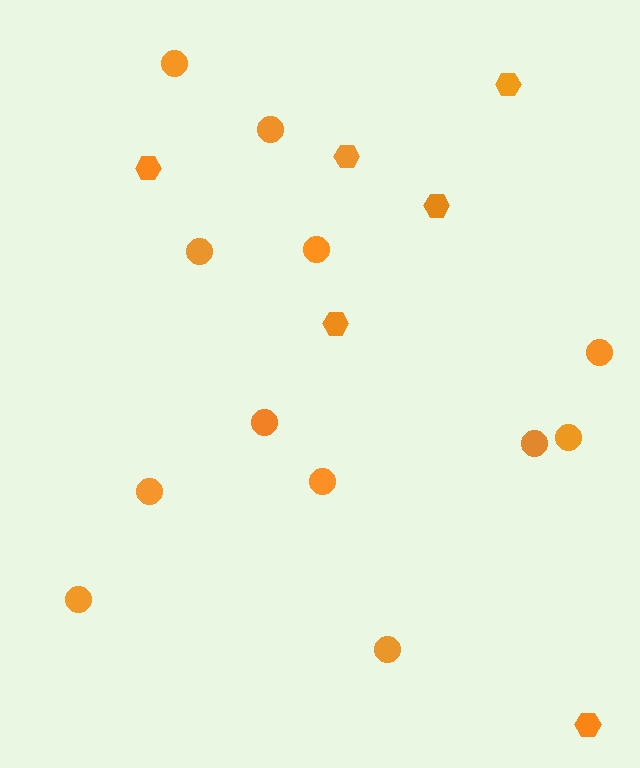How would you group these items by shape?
There are 2 groups: one group of hexagons (6) and one group of circles (12).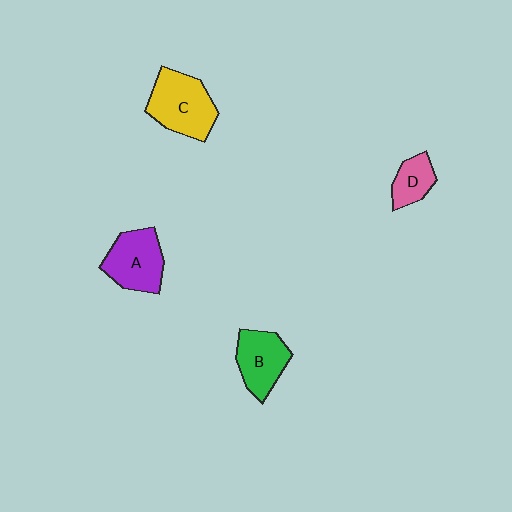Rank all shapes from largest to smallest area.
From largest to smallest: C (yellow), A (purple), B (green), D (pink).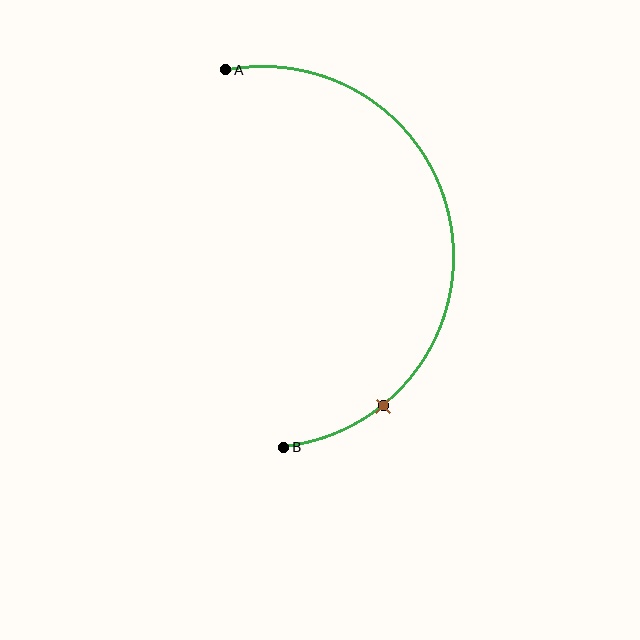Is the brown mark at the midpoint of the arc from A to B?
No. The brown mark lies on the arc but is closer to endpoint B. The arc midpoint would be at the point on the curve equidistant along the arc from both A and B.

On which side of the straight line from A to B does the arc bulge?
The arc bulges to the right of the straight line connecting A and B.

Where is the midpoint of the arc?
The arc midpoint is the point on the curve farthest from the straight line joining A and B. It sits to the right of that line.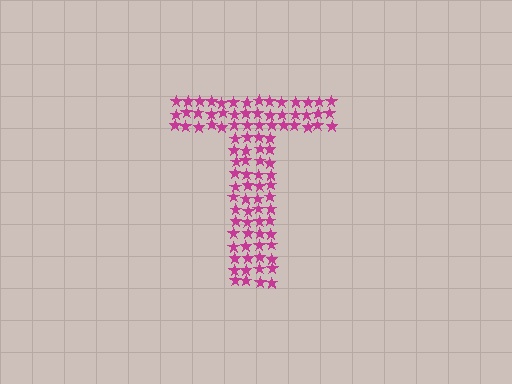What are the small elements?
The small elements are stars.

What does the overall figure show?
The overall figure shows the letter T.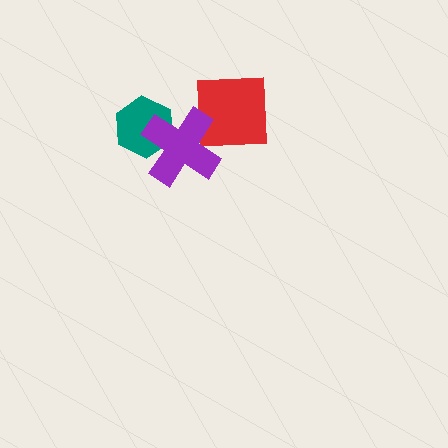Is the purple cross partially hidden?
No, no other shape covers it.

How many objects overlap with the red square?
1 object overlaps with the red square.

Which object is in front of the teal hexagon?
The purple cross is in front of the teal hexagon.